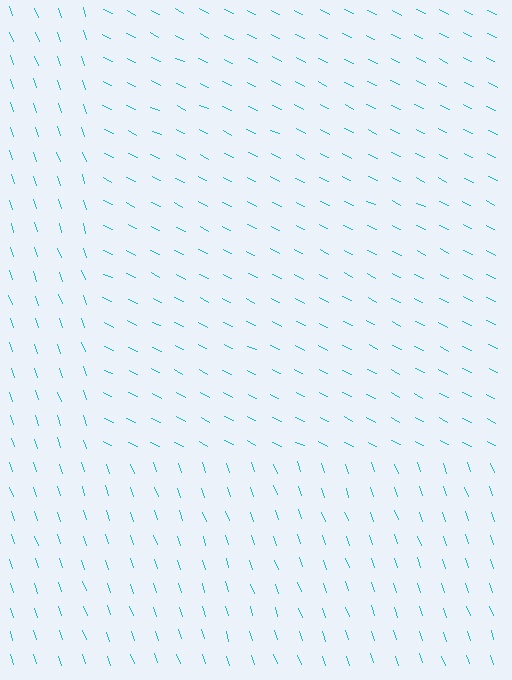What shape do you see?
I see a rectangle.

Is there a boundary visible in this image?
Yes, there is a texture boundary formed by a change in line orientation.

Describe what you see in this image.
The image is filled with small cyan line segments. A rectangle region in the image has lines oriented differently from the surrounding lines, creating a visible texture boundary.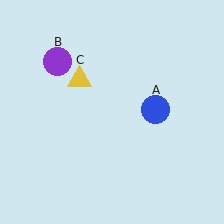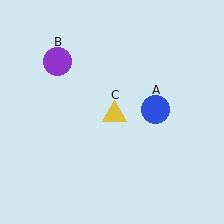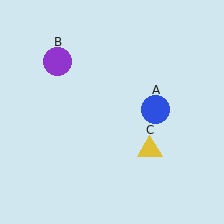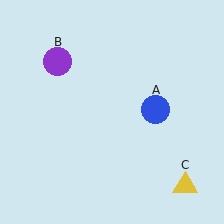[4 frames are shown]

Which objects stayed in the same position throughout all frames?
Blue circle (object A) and purple circle (object B) remained stationary.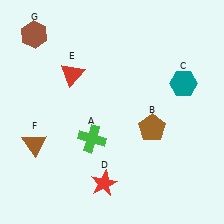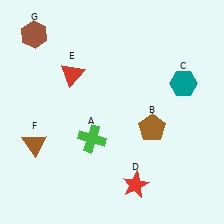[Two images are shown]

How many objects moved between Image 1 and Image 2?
1 object moved between the two images.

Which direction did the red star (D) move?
The red star (D) moved right.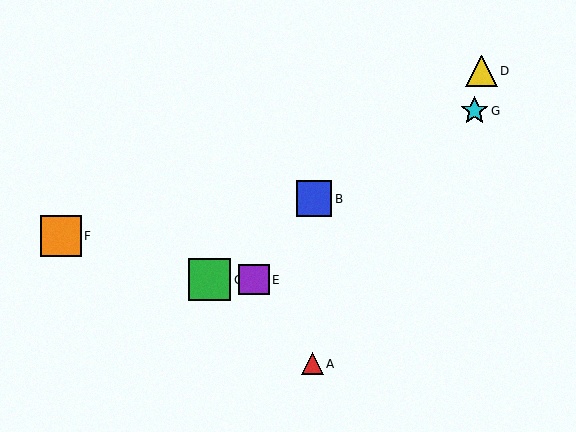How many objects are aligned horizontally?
2 objects (C, E) are aligned horizontally.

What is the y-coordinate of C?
Object C is at y≈280.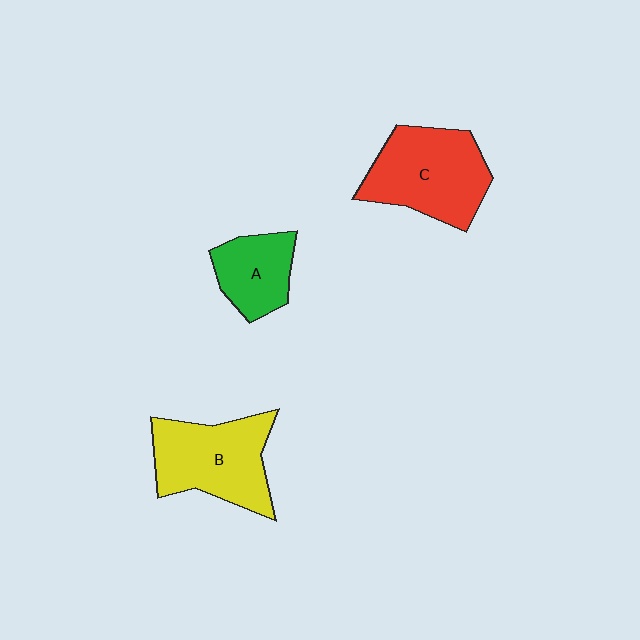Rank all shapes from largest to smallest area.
From largest to smallest: C (red), B (yellow), A (green).